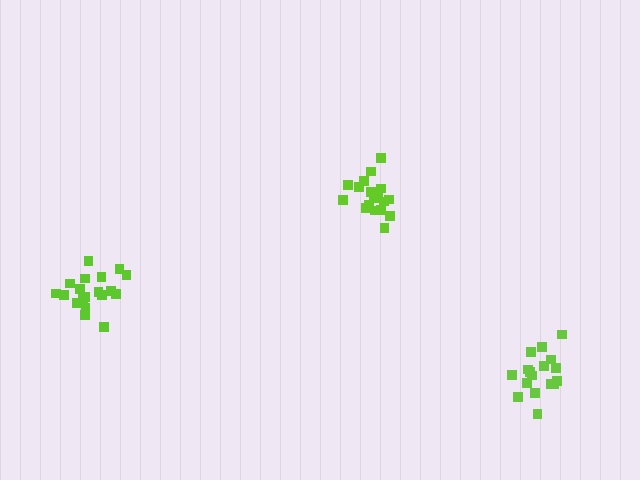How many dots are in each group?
Group 1: 17 dots, Group 2: 19 dots, Group 3: 20 dots (56 total).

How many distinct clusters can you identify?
There are 3 distinct clusters.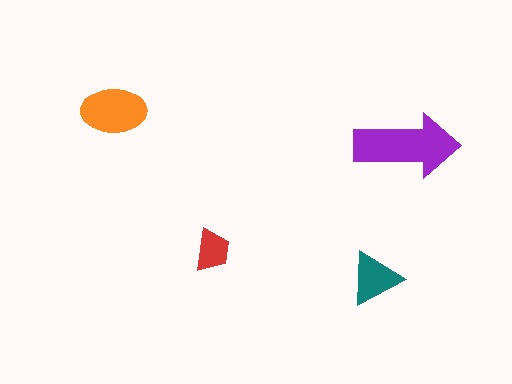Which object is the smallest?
The red trapezoid.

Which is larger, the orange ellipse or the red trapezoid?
The orange ellipse.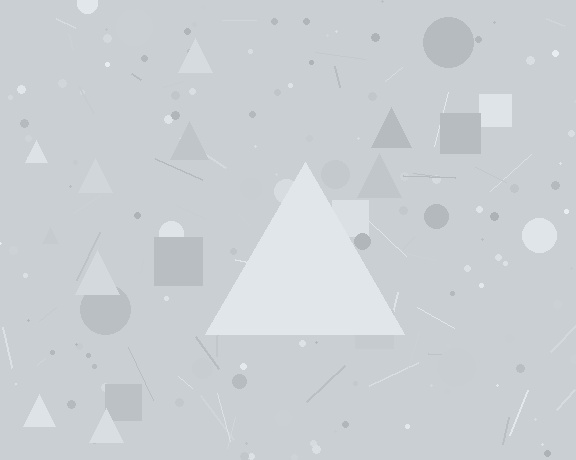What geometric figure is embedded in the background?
A triangle is embedded in the background.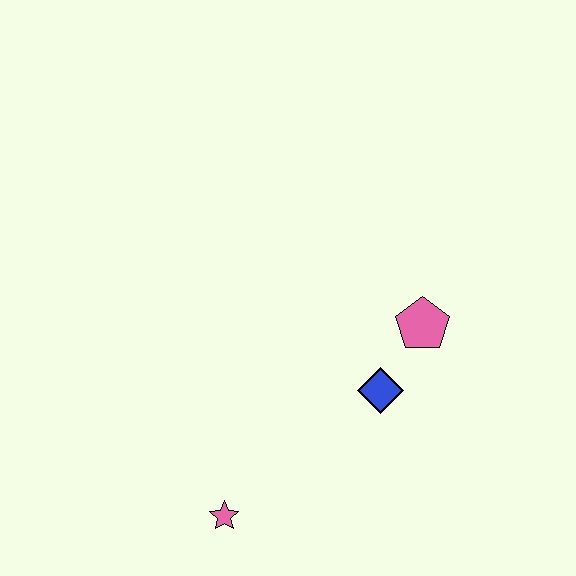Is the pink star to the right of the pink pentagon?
No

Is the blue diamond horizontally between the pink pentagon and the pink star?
Yes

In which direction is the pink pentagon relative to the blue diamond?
The pink pentagon is above the blue diamond.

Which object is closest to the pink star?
The blue diamond is closest to the pink star.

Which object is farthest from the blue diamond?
The pink star is farthest from the blue diamond.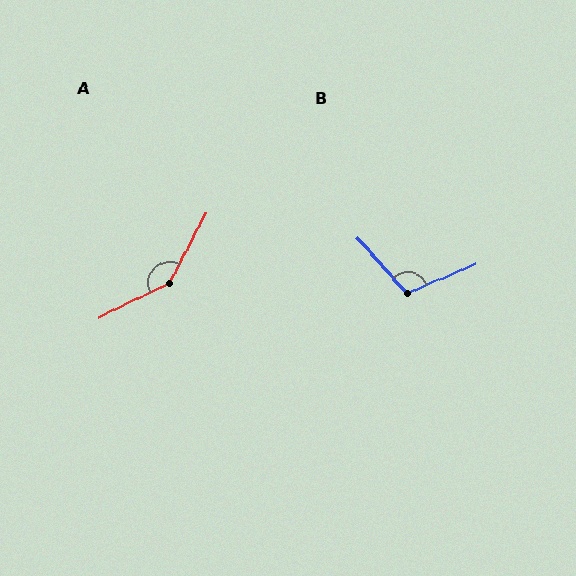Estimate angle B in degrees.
Approximately 109 degrees.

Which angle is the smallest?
B, at approximately 109 degrees.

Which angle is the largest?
A, at approximately 144 degrees.